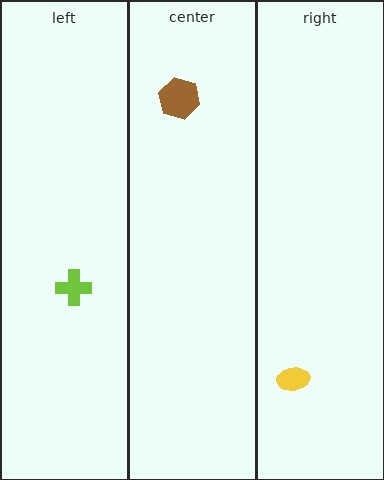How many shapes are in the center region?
1.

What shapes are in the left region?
The lime cross.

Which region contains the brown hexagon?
The center region.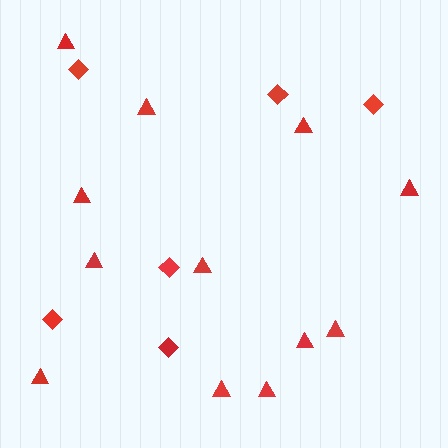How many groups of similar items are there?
There are 2 groups: one group of triangles (12) and one group of diamonds (6).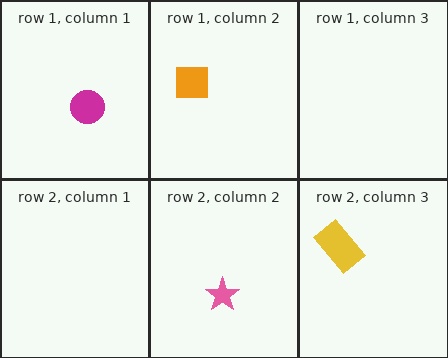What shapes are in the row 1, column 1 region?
The magenta circle.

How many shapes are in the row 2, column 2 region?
1.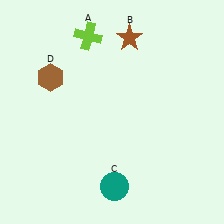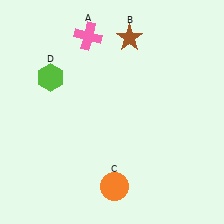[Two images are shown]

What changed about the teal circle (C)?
In Image 1, C is teal. In Image 2, it changed to orange.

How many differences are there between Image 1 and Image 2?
There are 3 differences between the two images.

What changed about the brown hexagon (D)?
In Image 1, D is brown. In Image 2, it changed to lime.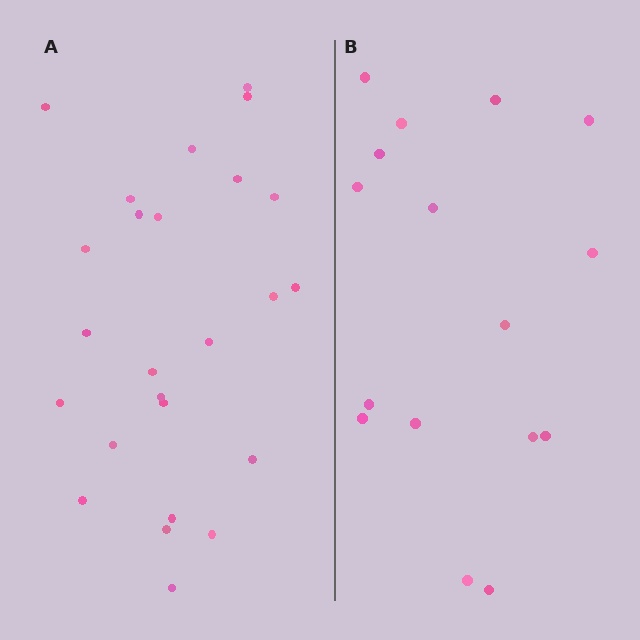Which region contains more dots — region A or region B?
Region A (the left region) has more dots.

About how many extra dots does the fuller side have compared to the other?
Region A has roughly 8 or so more dots than region B.